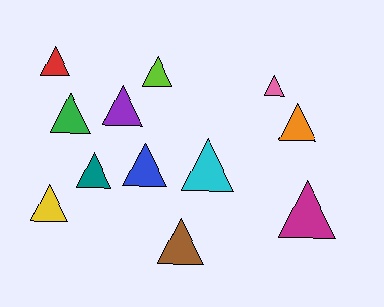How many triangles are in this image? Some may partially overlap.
There are 12 triangles.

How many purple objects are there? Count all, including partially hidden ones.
There is 1 purple object.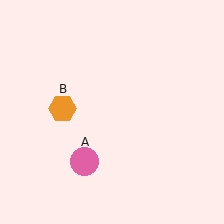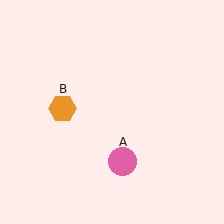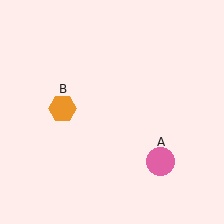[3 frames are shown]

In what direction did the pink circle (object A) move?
The pink circle (object A) moved right.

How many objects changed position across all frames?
1 object changed position: pink circle (object A).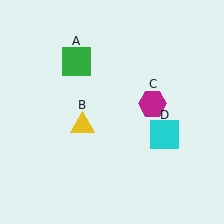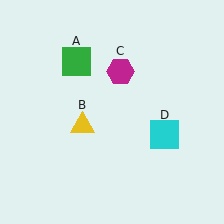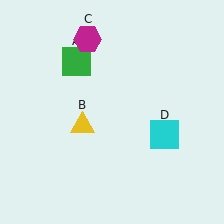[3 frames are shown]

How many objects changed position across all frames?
1 object changed position: magenta hexagon (object C).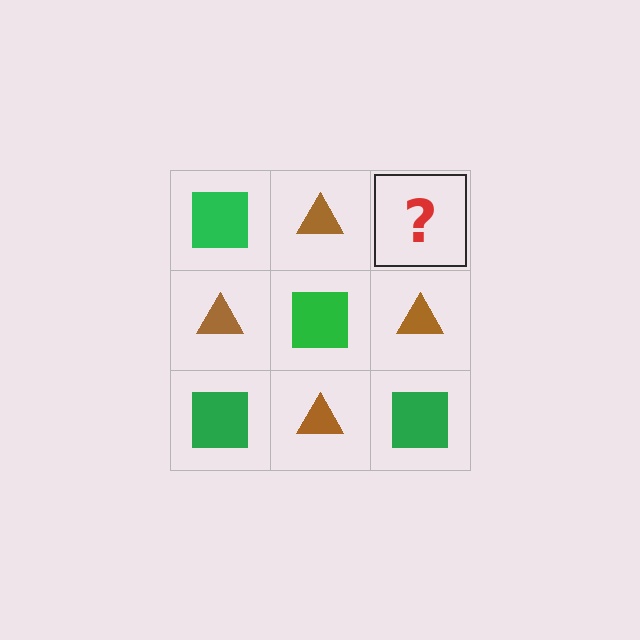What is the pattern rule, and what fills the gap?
The rule is that it alternates green square and brown triangle in a checkerboard pattern. The gap should be filled with a green square.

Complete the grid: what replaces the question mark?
The question mark should be replaced with a green square.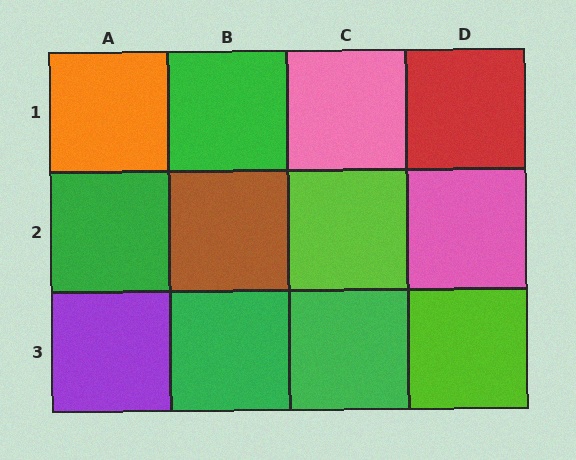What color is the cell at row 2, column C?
Lime.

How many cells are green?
4 cells are green.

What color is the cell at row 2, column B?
Brown.